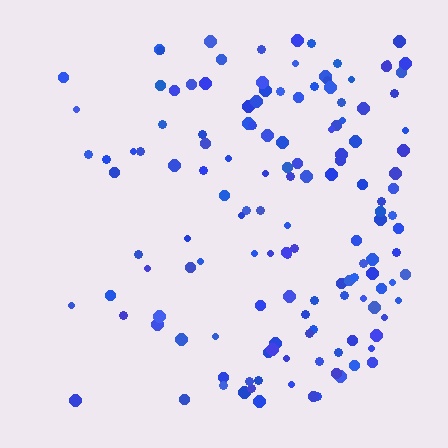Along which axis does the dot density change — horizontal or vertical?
Horizontal.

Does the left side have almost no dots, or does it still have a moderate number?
Still a moderate number, just noticeably fewer than the right.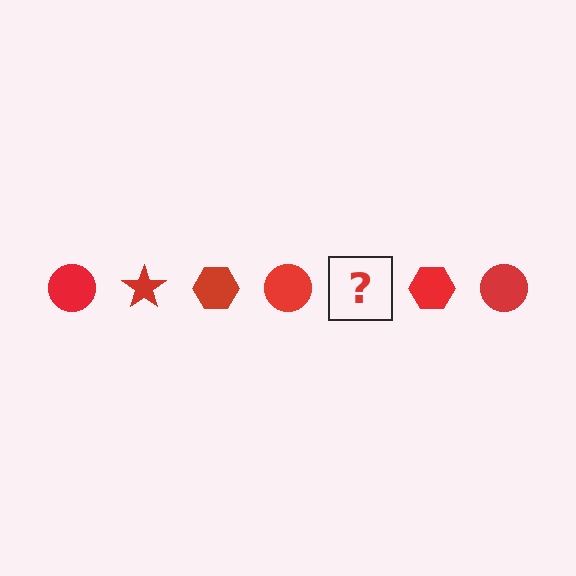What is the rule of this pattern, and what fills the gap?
The rule is that the pattern cycles through circle, star, hexagon shapes in red. The gap should be filled with a red star.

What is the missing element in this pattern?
The missing element is a red star.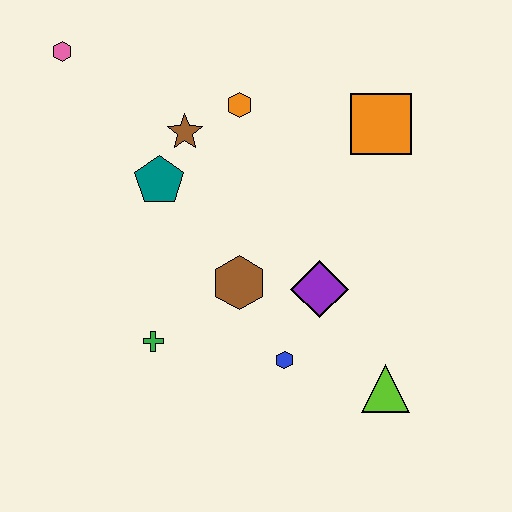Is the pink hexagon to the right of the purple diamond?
No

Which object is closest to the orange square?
The orange hexagon is closest to the orange square.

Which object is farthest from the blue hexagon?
The pink hexagon is farthest from the blue hexagon.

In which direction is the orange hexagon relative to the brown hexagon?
The orange hexagon is above the brown hexagon.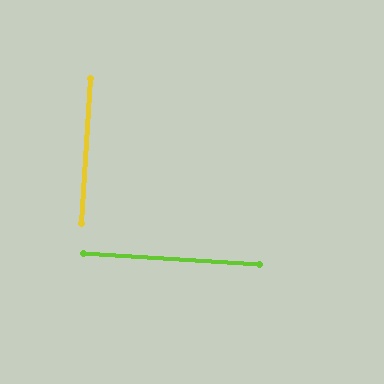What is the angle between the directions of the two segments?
Approximately 90 degrees.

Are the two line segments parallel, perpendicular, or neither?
Perpendicular — they meet at approximately 90°.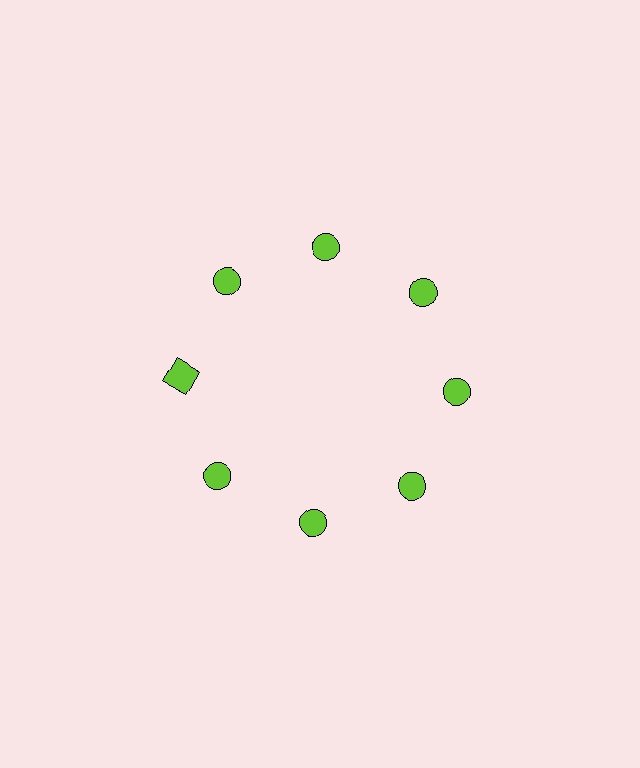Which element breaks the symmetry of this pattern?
The lime square at roughly the 9 o'clock position breaks the symmetry. All other shapes are lime circles.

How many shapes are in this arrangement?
There are 8 shapes arranged in a ring pattern.